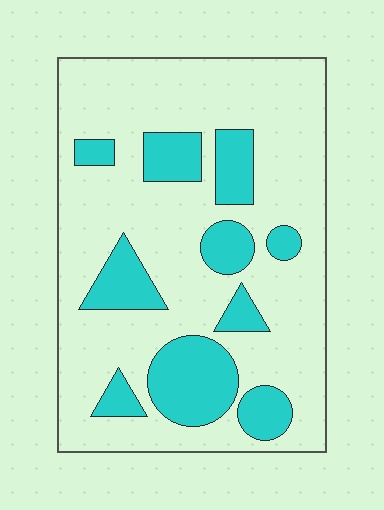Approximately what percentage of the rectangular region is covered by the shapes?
Approximately 25%.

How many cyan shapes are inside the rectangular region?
10.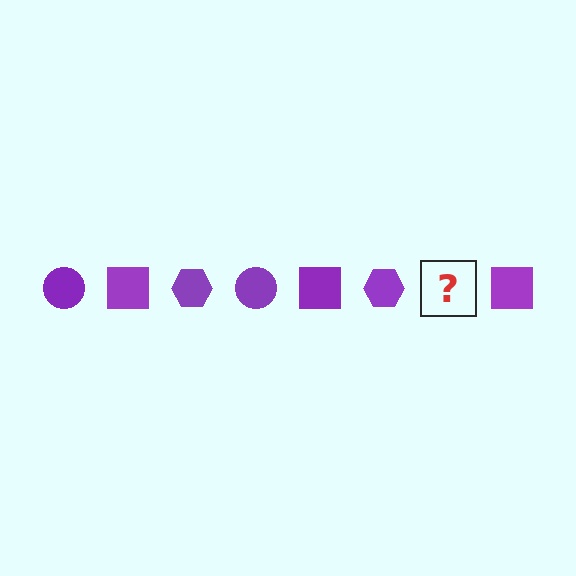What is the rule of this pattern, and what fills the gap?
The rule is that the pattern cycles through circle, square, hexagon shapes in purple. The gap should be filled with a purple circle.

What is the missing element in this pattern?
The missing element is a purple circle.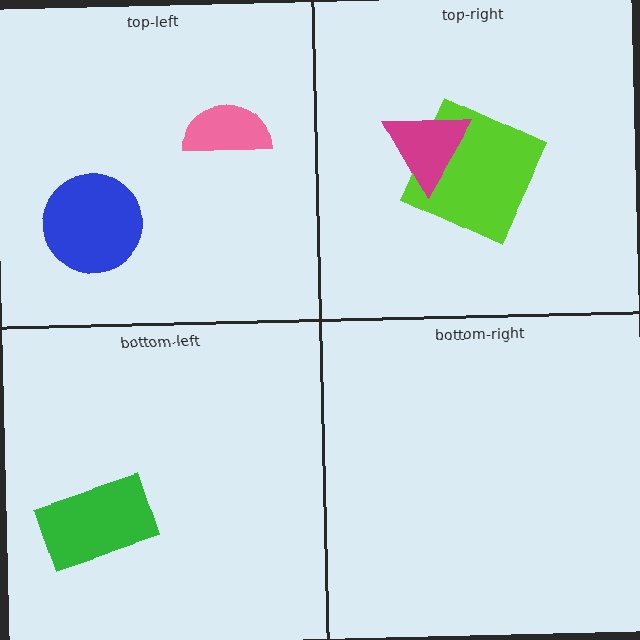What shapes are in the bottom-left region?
The green rectangle.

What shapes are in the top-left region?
The blue circle, the pink semicircle.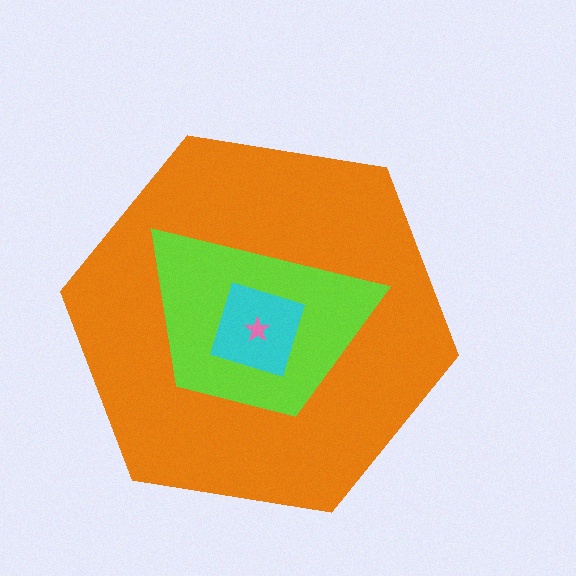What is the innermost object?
The pink star.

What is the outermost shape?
The orange hexagon.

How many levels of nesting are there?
4.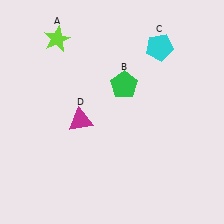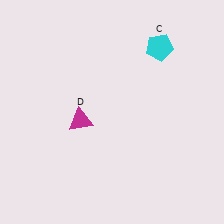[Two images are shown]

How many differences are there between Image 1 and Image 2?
There are 2 differences between the two images.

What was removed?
The green pentagon (B), the lime star (A) were removed in Image 2.